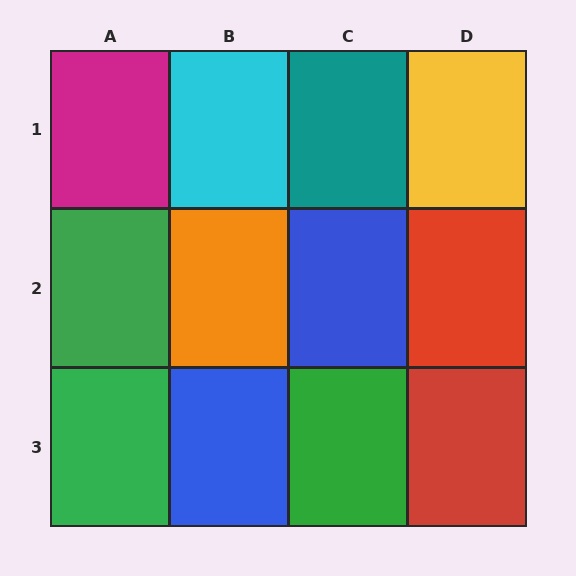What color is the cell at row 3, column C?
Green.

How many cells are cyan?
1 cell is cyan.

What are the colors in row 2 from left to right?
Green, orange, blue, red.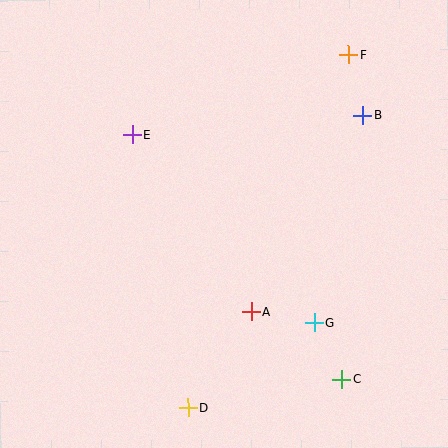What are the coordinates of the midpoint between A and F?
The midpoint between A and F is at (300, 183).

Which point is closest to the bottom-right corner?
Point C is closest to the bottom-right corner.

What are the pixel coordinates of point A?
Point A is at (252, 312).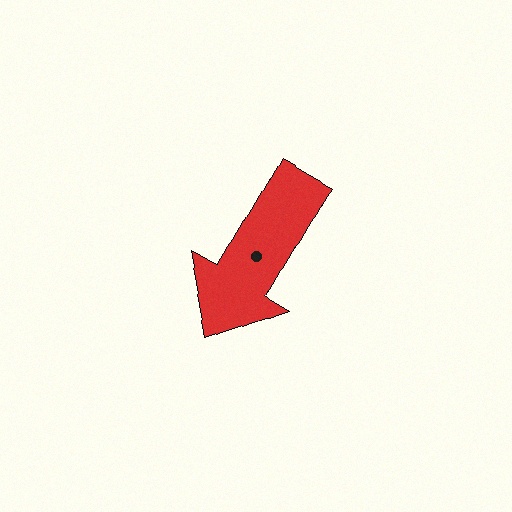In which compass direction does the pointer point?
Southwest.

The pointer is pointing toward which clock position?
Roughly 7 o'clock.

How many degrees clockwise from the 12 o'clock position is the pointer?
Approximately 210 degrees.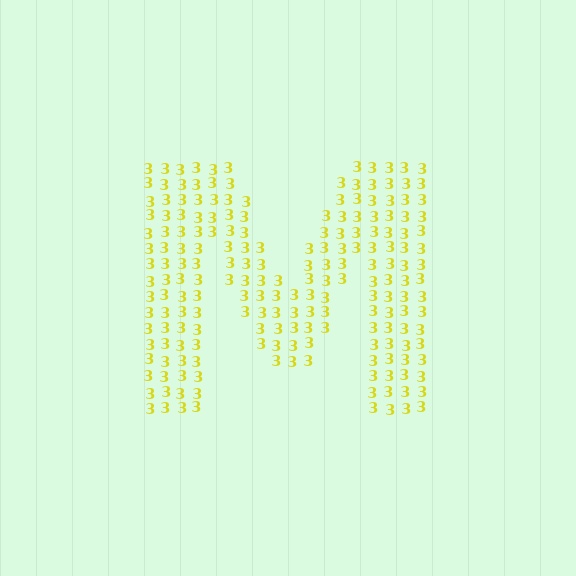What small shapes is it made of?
It is made of small digit 3's.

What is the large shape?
The large shape is the letter M.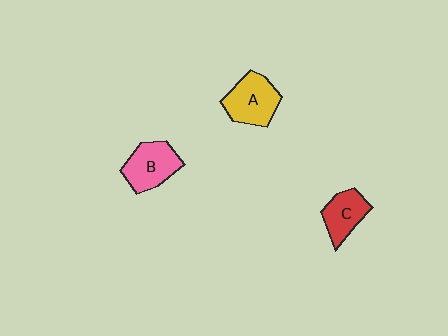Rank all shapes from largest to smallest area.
From largest to smallest: A (yellow), B (pink), C (red).